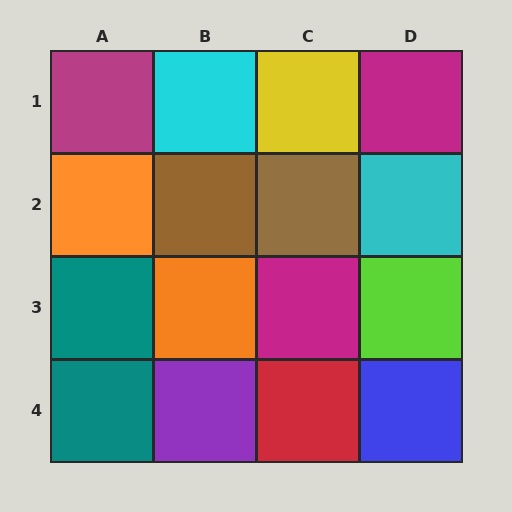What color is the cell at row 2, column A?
Orange.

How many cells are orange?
2 cells are orange.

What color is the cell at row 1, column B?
Cyan.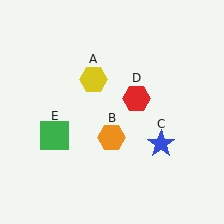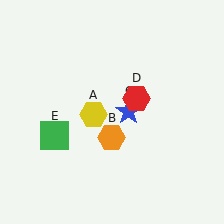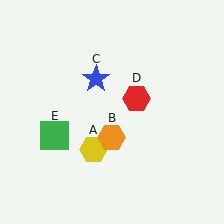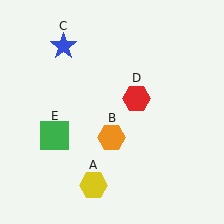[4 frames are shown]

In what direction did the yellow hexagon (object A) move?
The yellow hexagon (object A) moved down.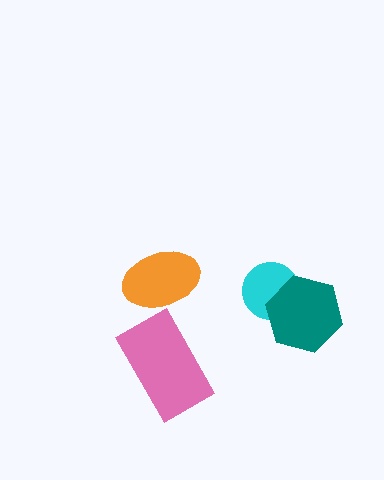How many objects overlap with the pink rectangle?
0 objects overlap with the pink rectangle.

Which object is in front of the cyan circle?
The teal hexagon is in front of the cyan circle.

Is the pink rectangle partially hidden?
No, no other shape covers it.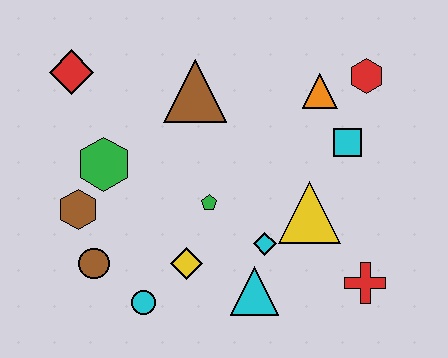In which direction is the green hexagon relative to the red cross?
The green hexagon is to the left of the red cross.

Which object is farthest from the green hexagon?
The red cross is farthest from the green hexagon.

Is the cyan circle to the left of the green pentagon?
Yes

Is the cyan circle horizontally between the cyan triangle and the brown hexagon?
Yes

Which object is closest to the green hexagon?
The brown hexagon is closest to the green hexagon.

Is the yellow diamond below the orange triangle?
Yes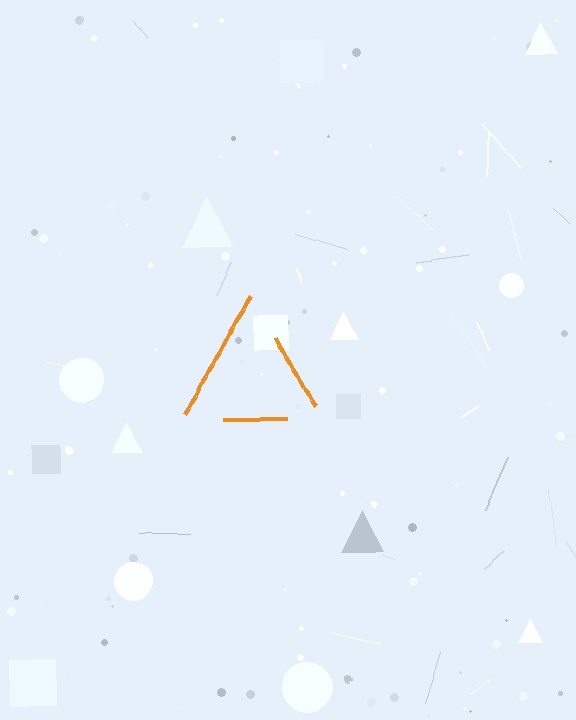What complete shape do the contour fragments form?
The contour fragments form a triangle.